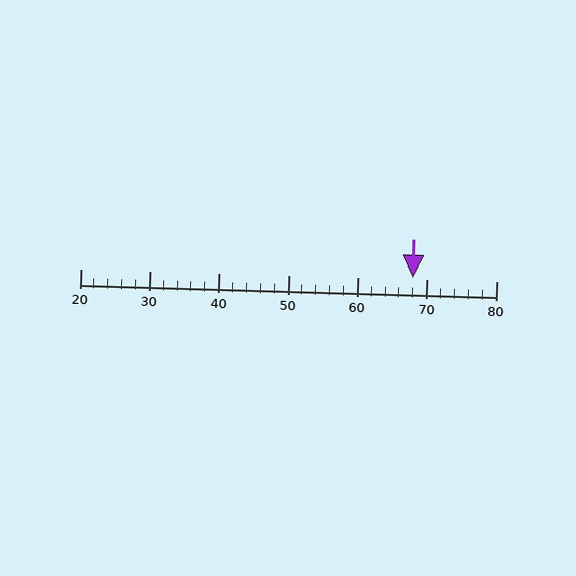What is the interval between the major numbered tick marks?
The major tick marks are spaced 10 units apart.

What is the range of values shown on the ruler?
The ruler shows values from 20 to 80.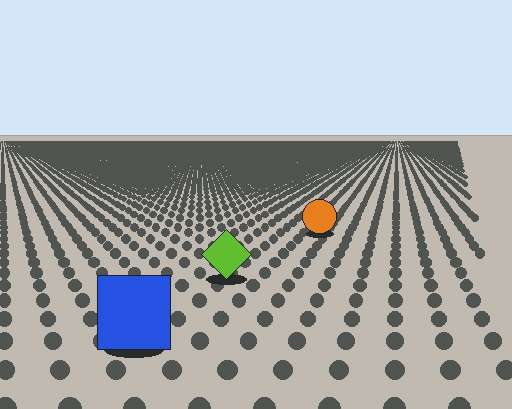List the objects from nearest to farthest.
From nearest to farthest: the blue square, the lime diamond, the orange circle.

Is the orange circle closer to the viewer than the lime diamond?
No. The lime diamond is closer — you can tell from the texture gradient: the ground texture is coarser near it.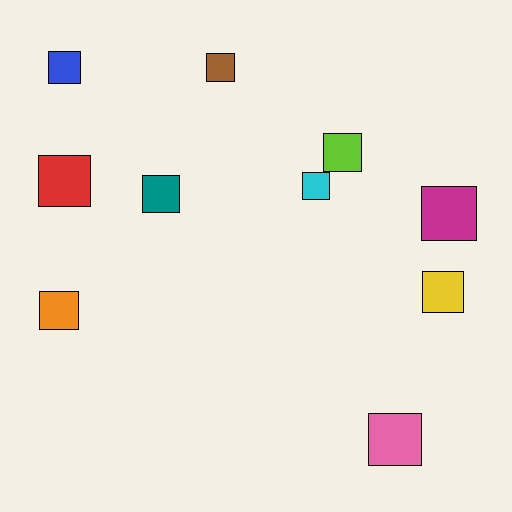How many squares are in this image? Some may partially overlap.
There are 10 squares.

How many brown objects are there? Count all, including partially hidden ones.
There is 1 brown object.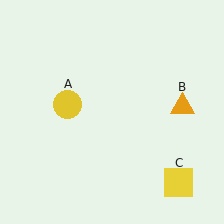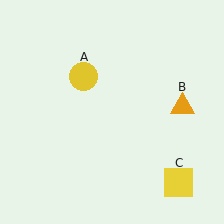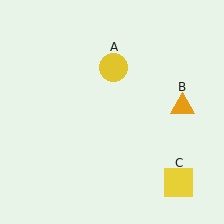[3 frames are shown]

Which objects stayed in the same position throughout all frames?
Orange triangle (object B) and yellow square (object C) remained stationary.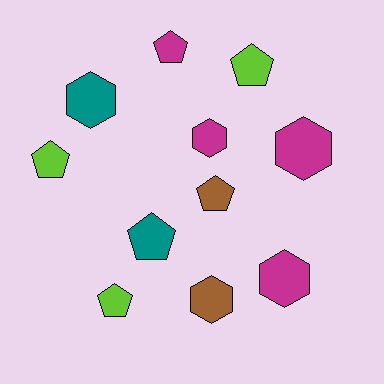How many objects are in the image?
There are 11 objects.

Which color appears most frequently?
Magenta, with 4 objects.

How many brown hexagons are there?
There is 1 brown hexagon.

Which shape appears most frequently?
Pentagon, with 6 objects.